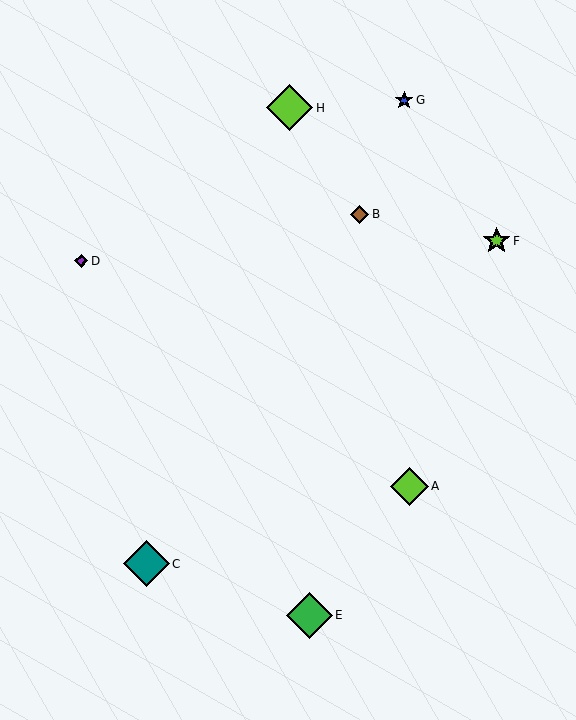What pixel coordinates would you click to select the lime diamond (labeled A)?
Click at (409, 487) to select the lime diamond A.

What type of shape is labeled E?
Shape E is a green diamond.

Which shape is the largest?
The teal diamond (labeled C) is the largest.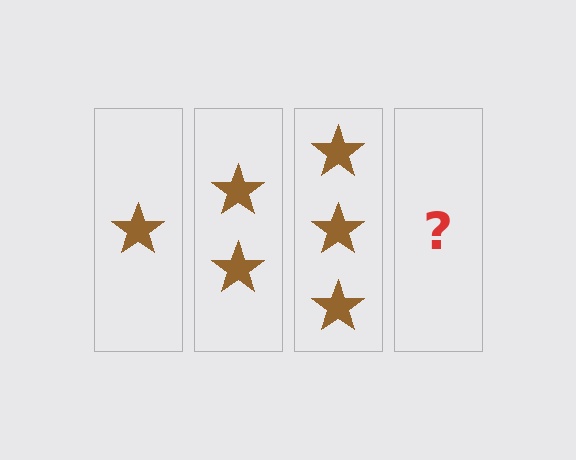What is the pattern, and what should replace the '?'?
The pattern is that each step adds one more star. The '?' should be 4 stars.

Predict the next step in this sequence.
The next step is 4 stars.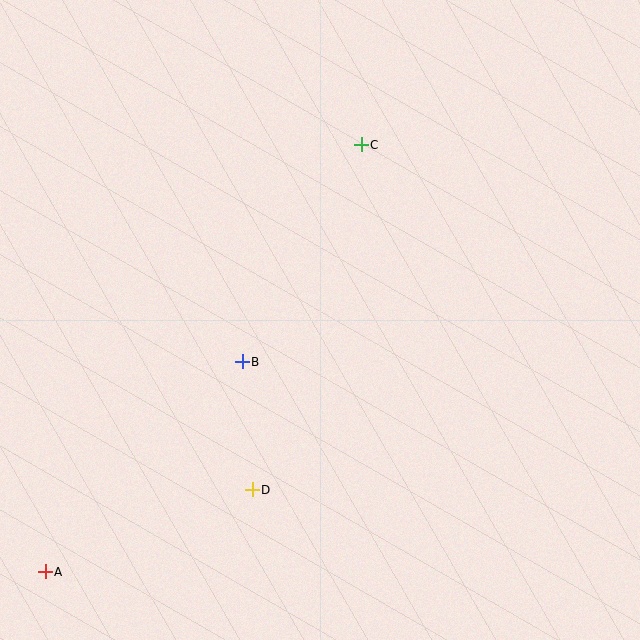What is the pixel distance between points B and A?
The distance between B and A is 288 pixels.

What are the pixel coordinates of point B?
Point B is at (242, 362).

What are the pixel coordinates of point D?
Point D is at (252, 490).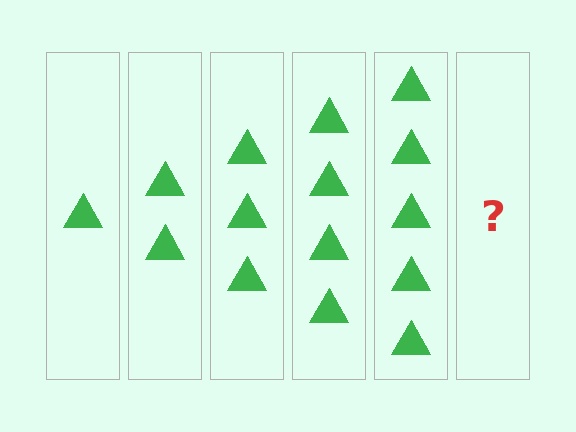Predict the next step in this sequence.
The next step is 6 triangles.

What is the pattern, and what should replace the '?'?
The pattern is that each step adds one more triangle. The '?' should be 6 triangles.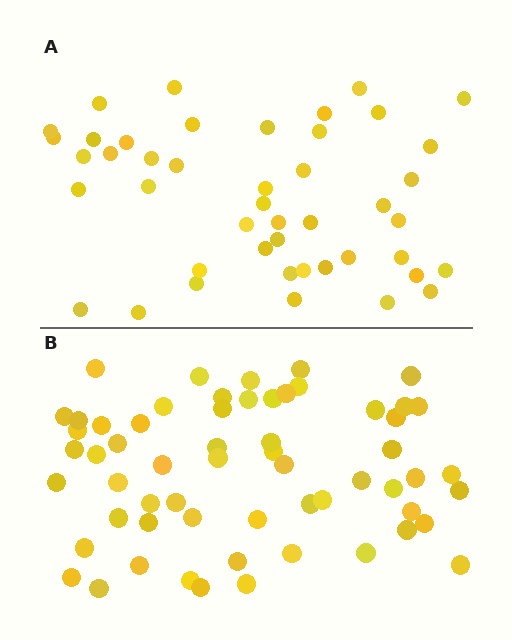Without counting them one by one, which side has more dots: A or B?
Region B (the bottom region) has more dots.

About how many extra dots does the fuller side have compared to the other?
Region B has approximately 15 more dots than region A.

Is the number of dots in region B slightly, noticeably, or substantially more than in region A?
Region B has noticeably more, but not dramatically so. The ratio is roughly 1.3 to 1.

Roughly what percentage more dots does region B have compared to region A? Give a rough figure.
About 35% more.